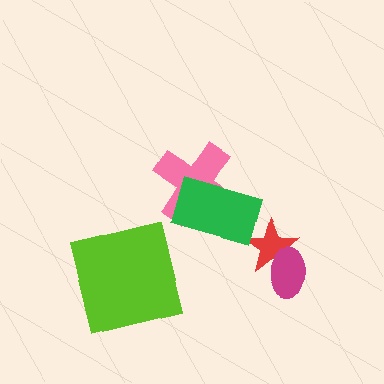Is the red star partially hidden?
Yes, it is partially covered by another shape.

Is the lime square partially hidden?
No, no other shape covers it.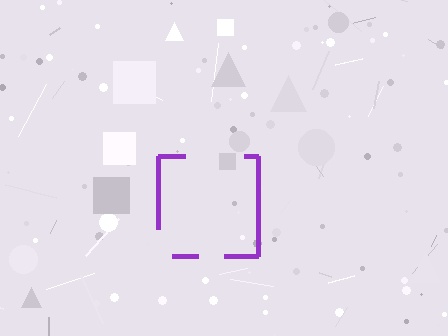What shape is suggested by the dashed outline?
The dashed outline suggests a square.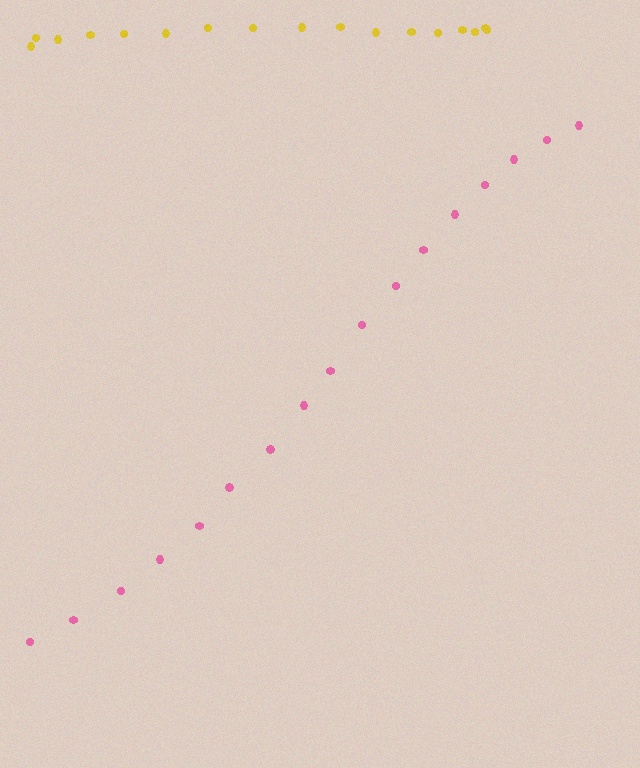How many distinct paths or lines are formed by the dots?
There are 2 distinct paths.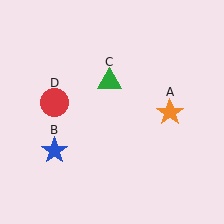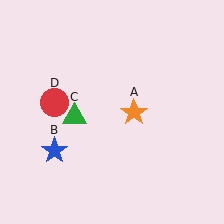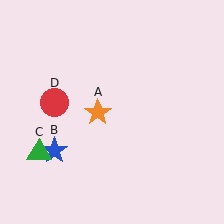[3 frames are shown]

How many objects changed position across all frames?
2 objects changed position: orange star (object A), green triangle (object C).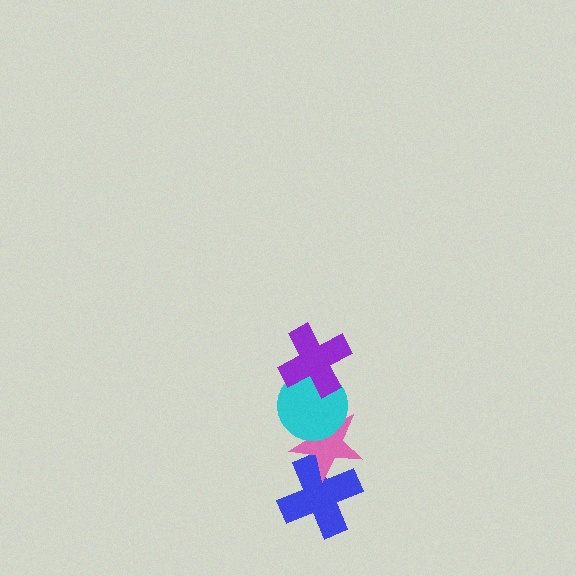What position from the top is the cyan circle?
The cyan circle is 2nd from the top.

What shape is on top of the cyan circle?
The purple cross is on top of the cyan circle.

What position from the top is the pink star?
The pink star is 3rd from the top.